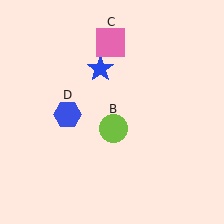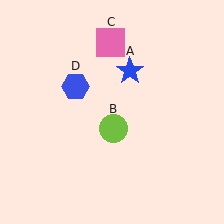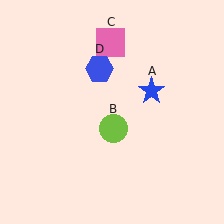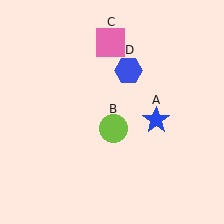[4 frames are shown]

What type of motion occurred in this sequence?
The blue star (object A), blue hexagon (object D) rotated clockwise around the center of the scene.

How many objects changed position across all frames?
2 objects changed position: blue star (object A), blue hexagon (object D).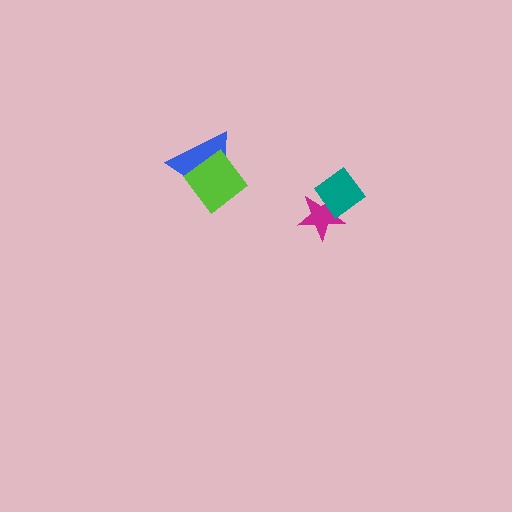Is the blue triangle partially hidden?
Yes, it is partially covered by another shape.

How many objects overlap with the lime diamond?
1 object overlaps with the lime diamond.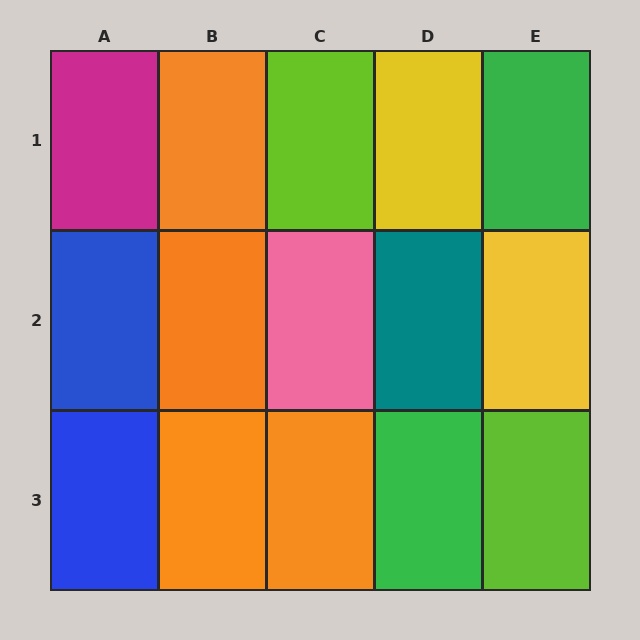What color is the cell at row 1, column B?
Orange.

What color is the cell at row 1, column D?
Yellow.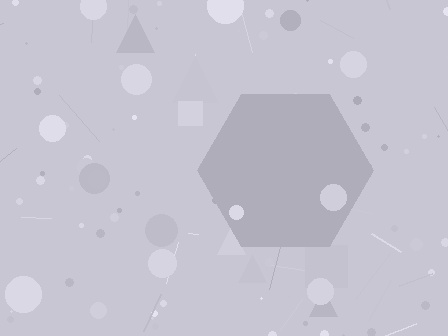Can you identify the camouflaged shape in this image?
The camouflaged shape is a hexagon.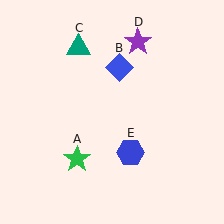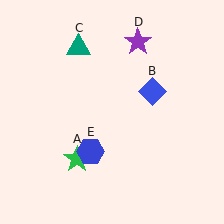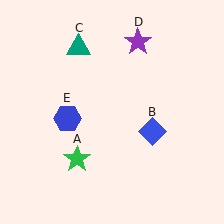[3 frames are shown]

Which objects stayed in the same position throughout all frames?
Green star (object A) and teal triangle (object C) and purple star (object D) remained stationary.